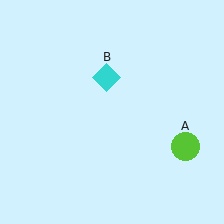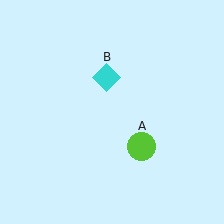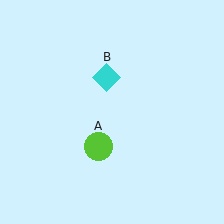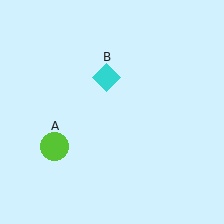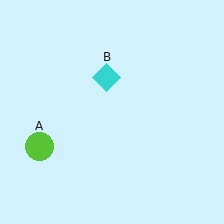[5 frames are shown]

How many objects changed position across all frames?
1 object changed position: lime circle (object A).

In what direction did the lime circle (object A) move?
The lime circle (object A) moved left.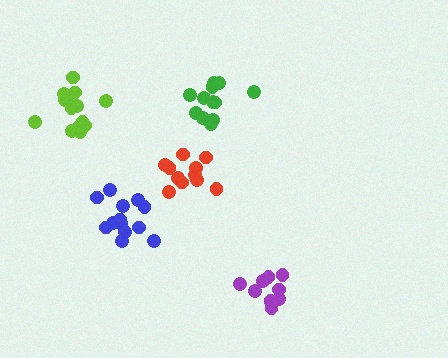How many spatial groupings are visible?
There are 5 spatial groupings.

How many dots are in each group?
Group 1: 9 dots, Group 2: 14 dots, Group 3: 11 dots, Group 4: 12 dots, Group 5: 13 dots (59 total).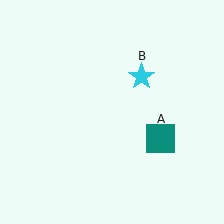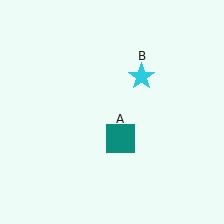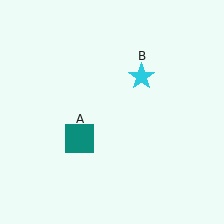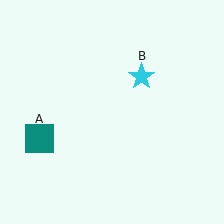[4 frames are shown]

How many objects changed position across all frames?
1 object changed position: teal square (object A).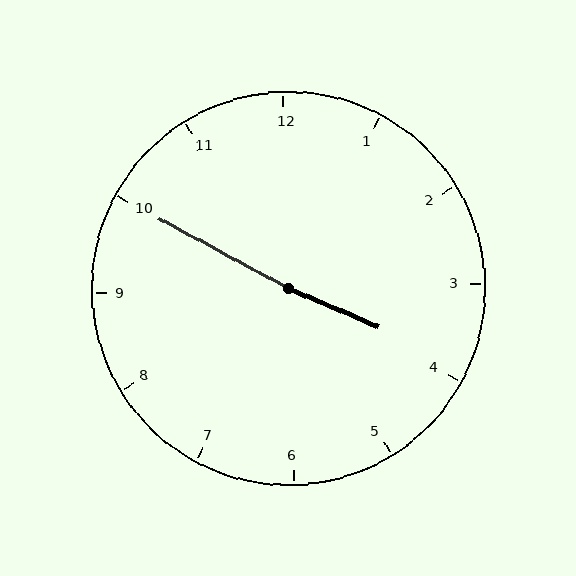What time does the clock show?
3:50.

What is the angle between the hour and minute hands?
Approximately 175 degrees.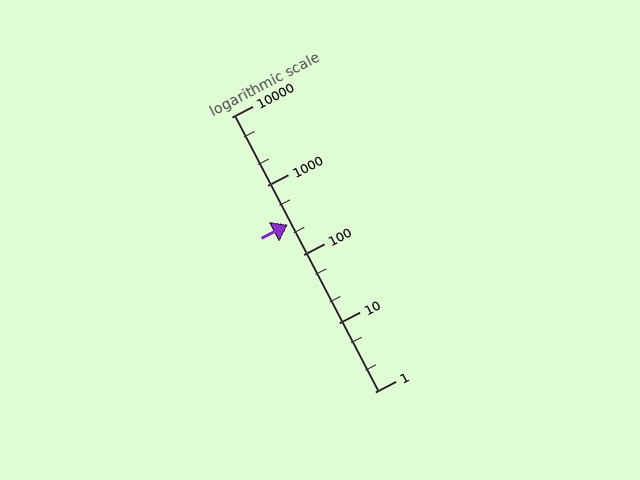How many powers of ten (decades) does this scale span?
The scale spans 4 decades, from 1 to 10000.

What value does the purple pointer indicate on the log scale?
The pointer indicates approximately 270.